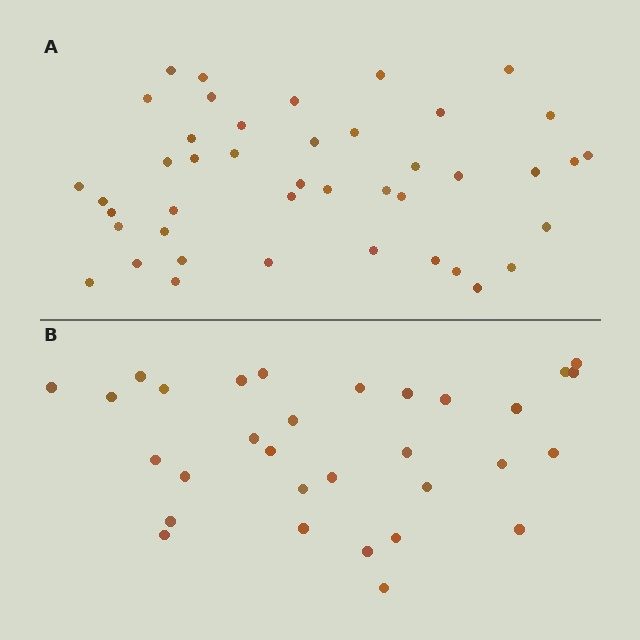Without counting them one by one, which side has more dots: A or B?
Region A (the top region) has more dots.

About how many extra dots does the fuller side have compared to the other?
Region A has roughly 12 or so more dots than region B.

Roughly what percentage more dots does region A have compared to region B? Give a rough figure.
About 40% more.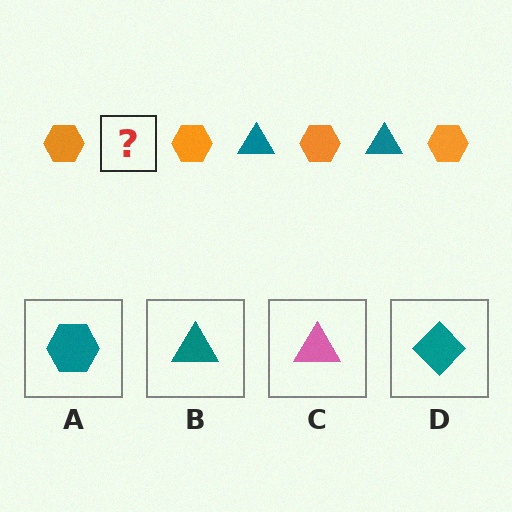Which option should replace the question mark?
Option B.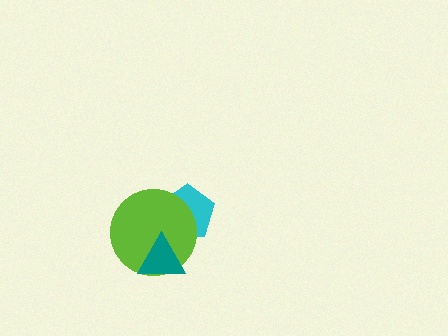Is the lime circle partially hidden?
Yes, it is partially covered by another shape.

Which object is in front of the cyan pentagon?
The lime circle is in front of the cyan pentagon.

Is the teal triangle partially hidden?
No, no other shape covers it.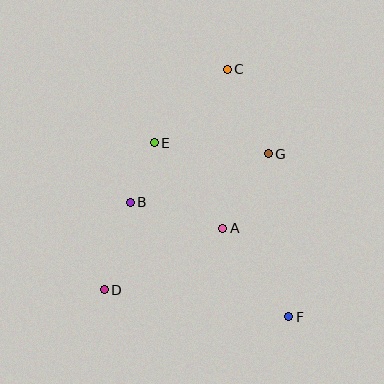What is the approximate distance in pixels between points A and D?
The distance between A and D is approximately 133 pixels.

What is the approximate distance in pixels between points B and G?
The distance between B and G is approximately 146 pixels.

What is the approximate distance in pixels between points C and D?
The distance between C and D is approximately 253 pixels.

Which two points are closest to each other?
Points B and E are closest to each other.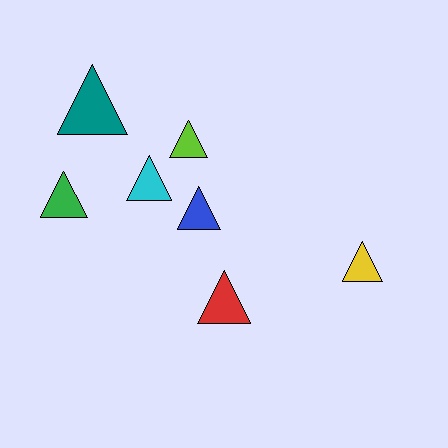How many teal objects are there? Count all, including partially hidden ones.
There is 1 teal object.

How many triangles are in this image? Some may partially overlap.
There are 7 triangles.